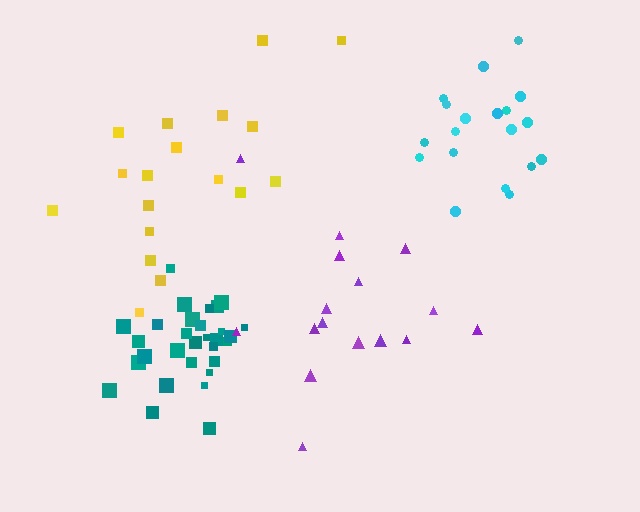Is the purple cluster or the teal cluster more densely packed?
Teal.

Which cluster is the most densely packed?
Teal.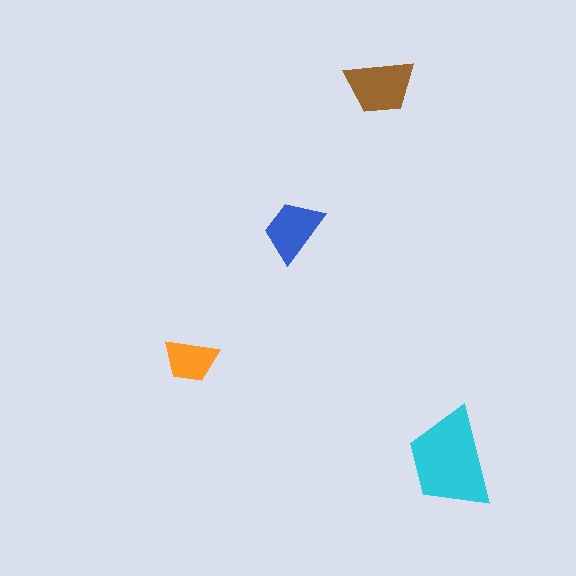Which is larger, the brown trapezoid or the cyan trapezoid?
The cyan one.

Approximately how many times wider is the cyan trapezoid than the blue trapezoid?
About 1.5 times wider.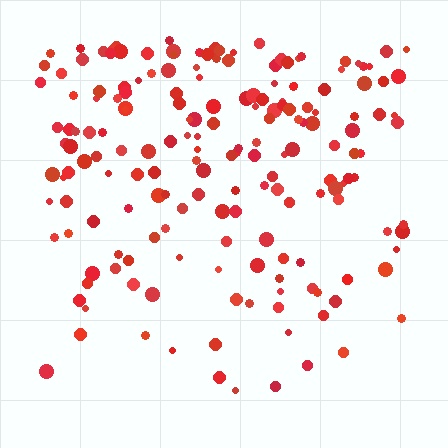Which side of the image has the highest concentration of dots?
The top.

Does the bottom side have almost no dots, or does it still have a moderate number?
Still a moderate number, just noticeably fewer than the top.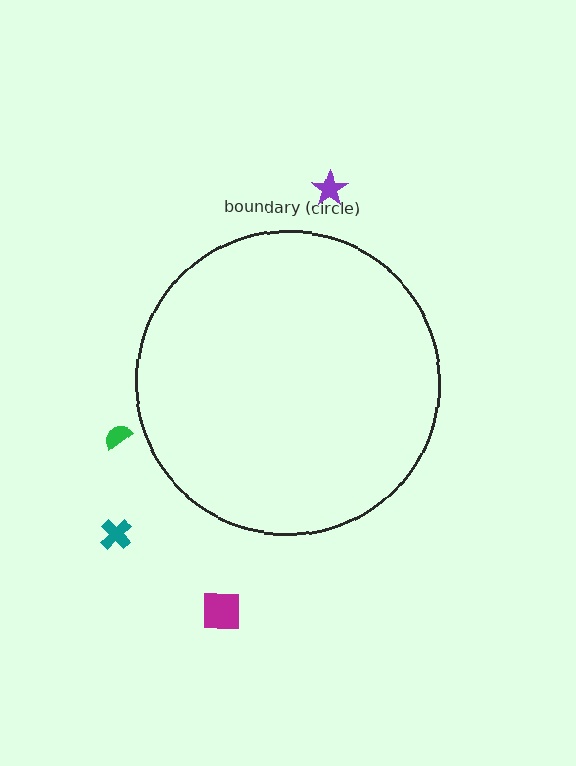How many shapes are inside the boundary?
0 inside, 4 outside.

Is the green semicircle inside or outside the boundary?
Outside.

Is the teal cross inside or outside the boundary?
Outside.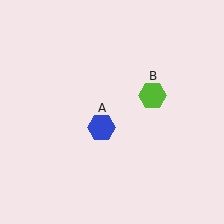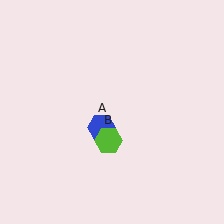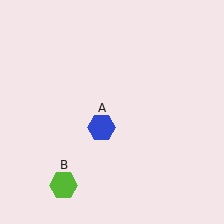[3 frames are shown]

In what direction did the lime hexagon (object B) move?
The lime hexagon (object B) moved down and to the left.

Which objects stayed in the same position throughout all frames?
Blue hexagon (object A) remained stationary.